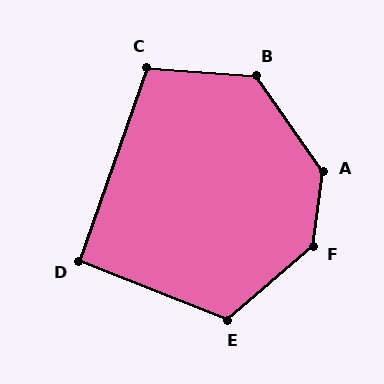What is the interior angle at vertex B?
Approximately 129 degrees (obtuse).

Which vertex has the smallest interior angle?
D, at approximately 92 degrees.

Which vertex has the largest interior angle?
F, at approximately 138 degrees.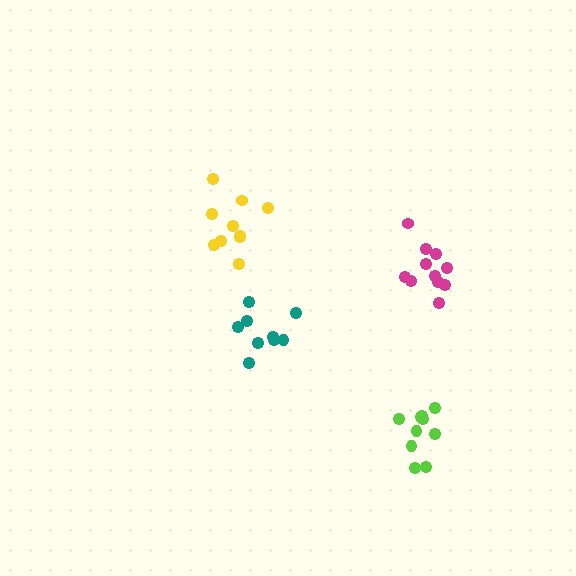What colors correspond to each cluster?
The clusters are colored: lime, yellow, magenta, teal.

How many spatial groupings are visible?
There are 4 spatial groupings.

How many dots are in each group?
Group 1: 10 dots, Group 2: 10 dots, Group 3: 11 dots, Group 4: 9 dots (40 total).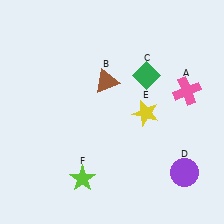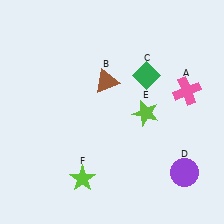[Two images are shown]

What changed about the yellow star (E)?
In Image 1, E is yellow. In Image 2, it changed to lime.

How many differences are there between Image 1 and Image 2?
There is 1 difference between the two images.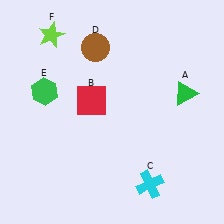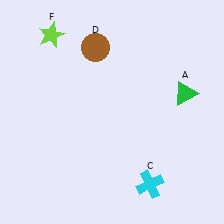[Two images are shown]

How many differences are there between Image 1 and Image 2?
There are 2 differences between the two images.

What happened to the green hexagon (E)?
The green hexagon (E) was removed in Image 2. It was in the top-left area of Image 1.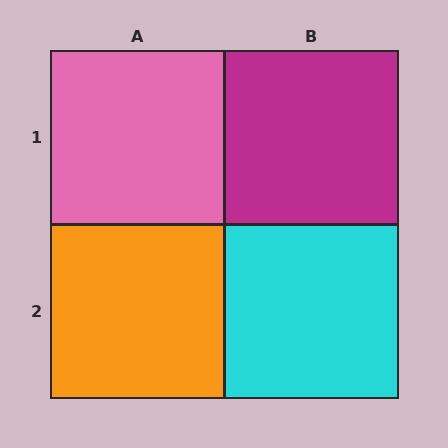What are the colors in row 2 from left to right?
Orange, cyan.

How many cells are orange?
1 cell is orange.